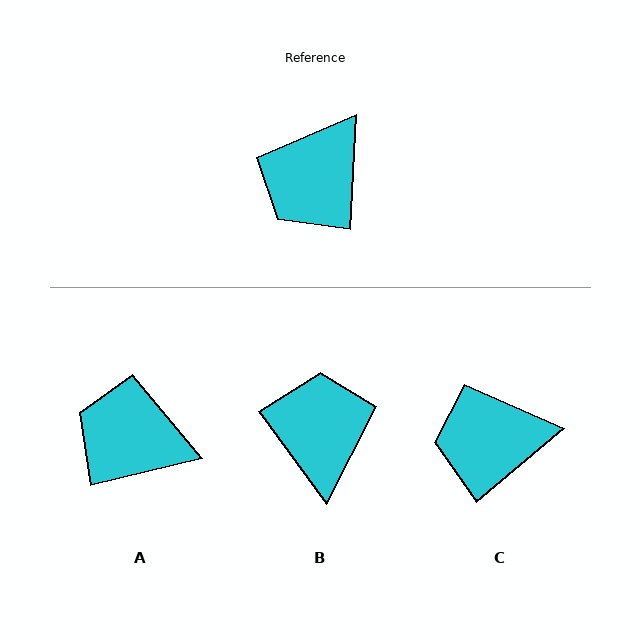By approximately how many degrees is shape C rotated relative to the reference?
Approximately 47 degrees clockwise.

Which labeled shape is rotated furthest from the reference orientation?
B, about 140 degrees away.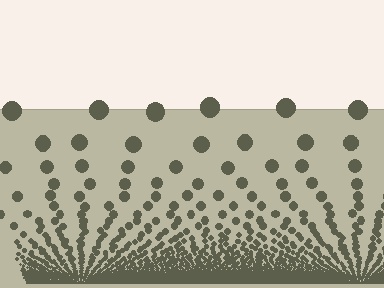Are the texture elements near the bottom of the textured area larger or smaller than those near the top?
Smaller. The gradient is inverted — elements near the bottom are smaller and denser.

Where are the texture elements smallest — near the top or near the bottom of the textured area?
Near the bottom.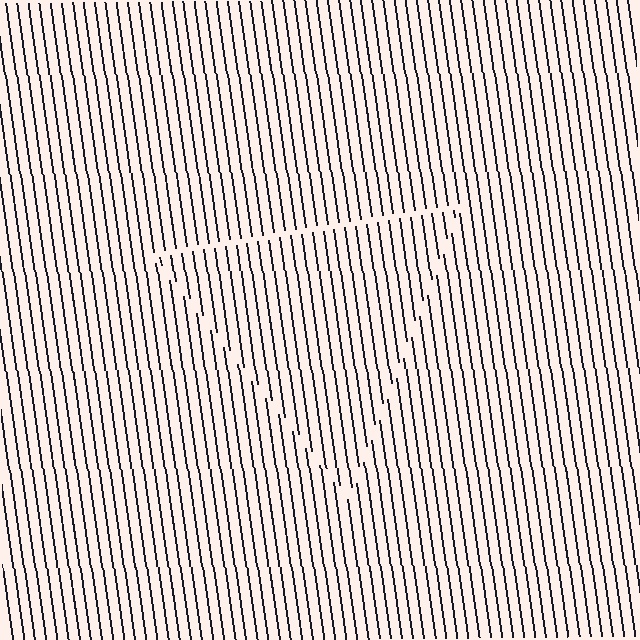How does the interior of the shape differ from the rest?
The interior of the shape contains the same grating, shifted by half a period — the contour is defined by the phase discontinuity where line-ends from the inner and outer gratings abut.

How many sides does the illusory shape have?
3 sides — the line-ends trace a triangle.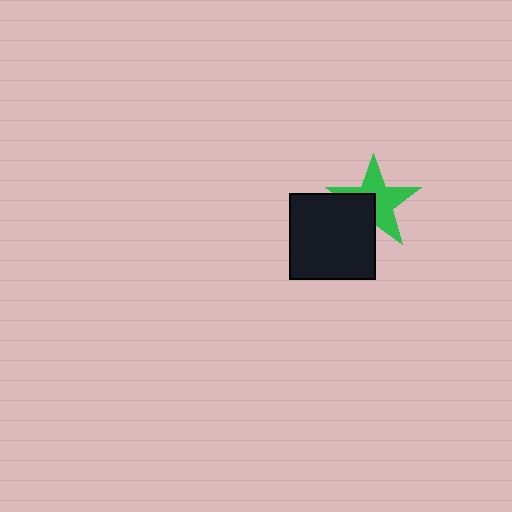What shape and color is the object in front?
The object in front is a black square.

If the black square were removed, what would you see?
You would see the complete green star.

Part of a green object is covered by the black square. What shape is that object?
It is a star.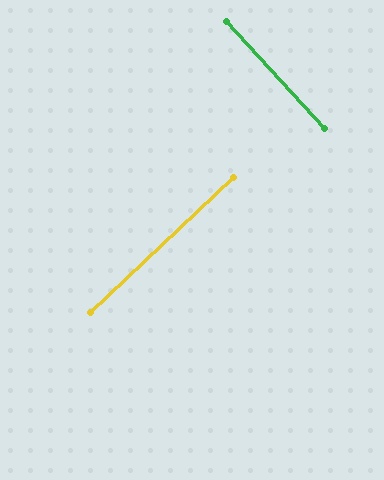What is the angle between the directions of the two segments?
Approximately 89 degrees.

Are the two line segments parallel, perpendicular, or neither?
Perpendicular — they meet at approximately 89°.